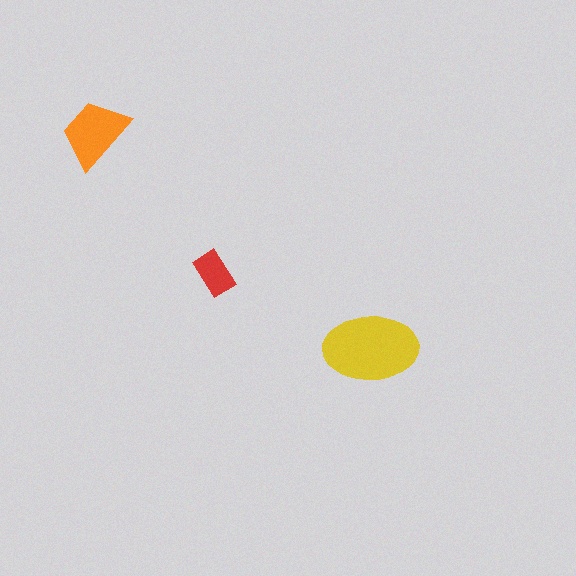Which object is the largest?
The yellow ellipse.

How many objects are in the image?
There are 3 objects in the image.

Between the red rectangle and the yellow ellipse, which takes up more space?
The yellow ellipse.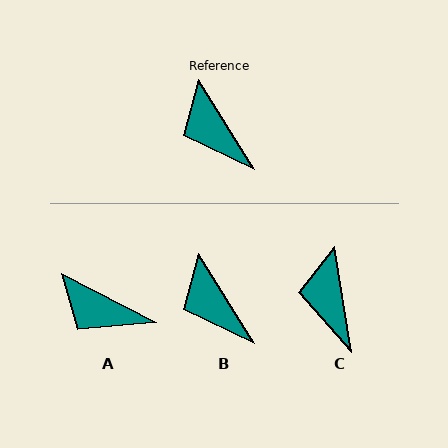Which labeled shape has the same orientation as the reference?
B.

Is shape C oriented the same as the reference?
No, it is off by about 23 degrees.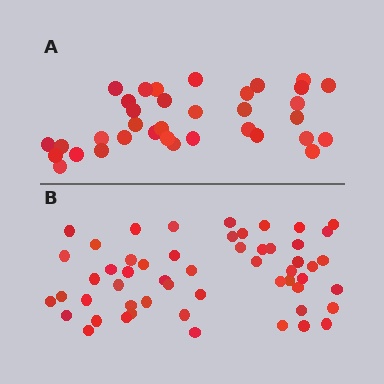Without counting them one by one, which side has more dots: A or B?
Region B (the bottom region) has more dots.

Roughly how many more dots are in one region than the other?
Region B has approximately 20 more dots than region A.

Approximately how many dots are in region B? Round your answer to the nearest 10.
About 50 dots. (The exact count is 54, which rounds to 50.)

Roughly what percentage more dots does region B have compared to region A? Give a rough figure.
About 55% more.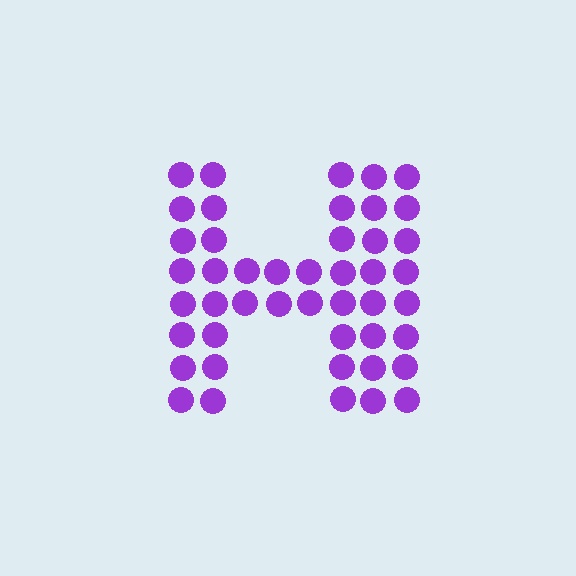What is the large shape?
The large shape is the letter H.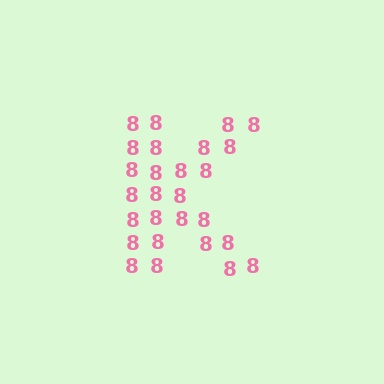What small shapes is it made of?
It is made of small digit 8's.